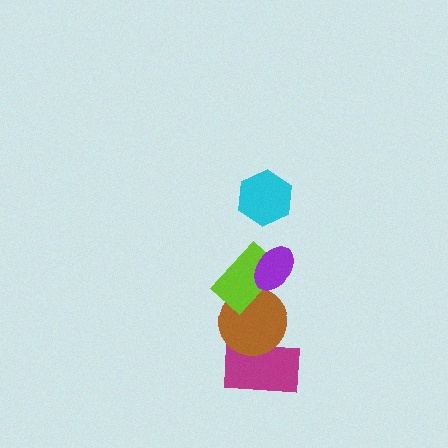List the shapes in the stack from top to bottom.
From top to bottom: the cyan hexagon, the purple ellipse, the lime rectangle, the brown circle, the magenta rectangle.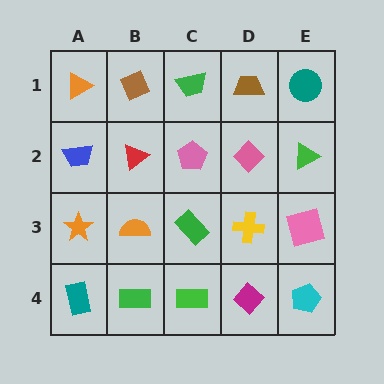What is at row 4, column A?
A teal rectangle.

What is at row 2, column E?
A green triangle.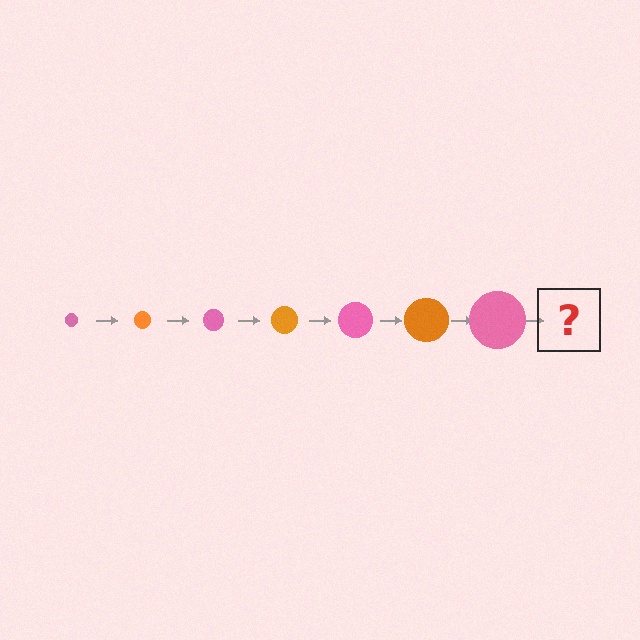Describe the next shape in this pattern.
It should be an orange circle, larger than the previous one.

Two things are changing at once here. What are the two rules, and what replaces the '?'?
The two rules are that the circle grows larger each step and the color cycles through pink and orange. The '?' should be an orange circle, larger than the previous one.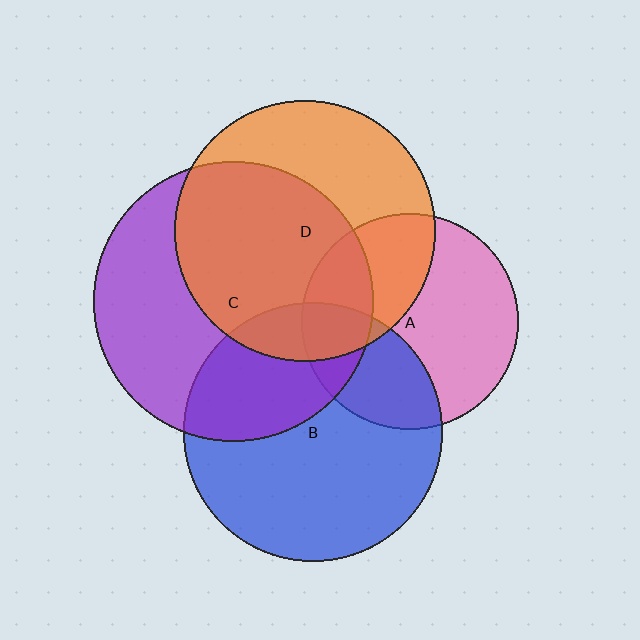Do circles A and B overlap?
Yes.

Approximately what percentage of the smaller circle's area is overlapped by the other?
Approximately 30%.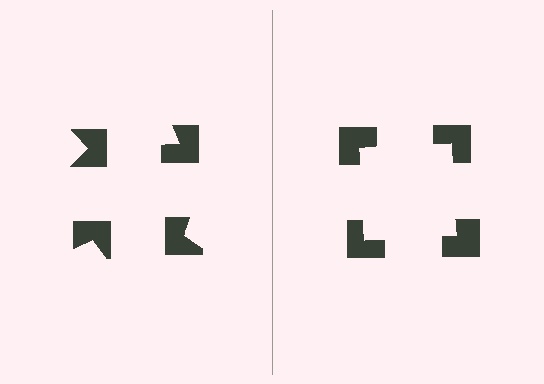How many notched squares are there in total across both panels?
8 — 4 on each side.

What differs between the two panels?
The notched squares are positioned identically on both sides; only the wedge orientations differ. On the right they align to a square; on the left they are misaligned.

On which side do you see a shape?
An illusory square appears on the right side. On the left side the wedge cuts are rotated, so no coherent shape forms.